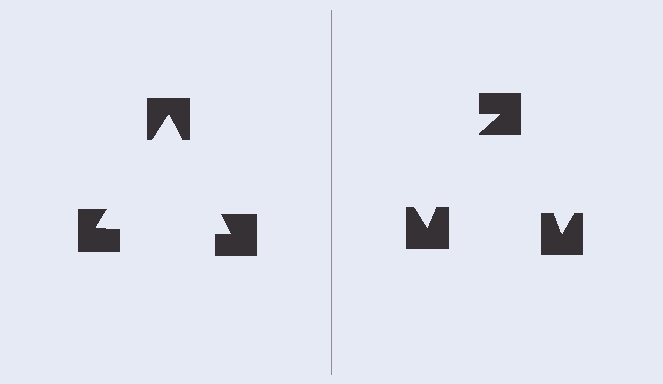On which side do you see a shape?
An illusory triangle appears on the left side. On the right side the wedge cuts are rotated, so no coherent shape forms.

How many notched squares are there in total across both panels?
6 — 3 on each side.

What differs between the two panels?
The notched squares are positioned identically on both sides; only the wedge orientations differ. On the left they align to a triangle; on the right they are misaligned.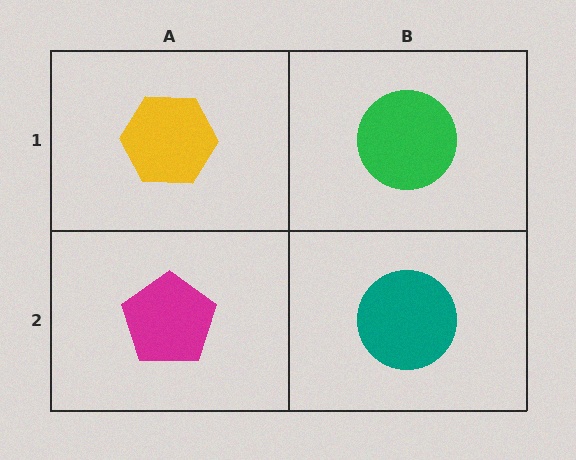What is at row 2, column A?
A magenta pentagon.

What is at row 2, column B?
A teal circle.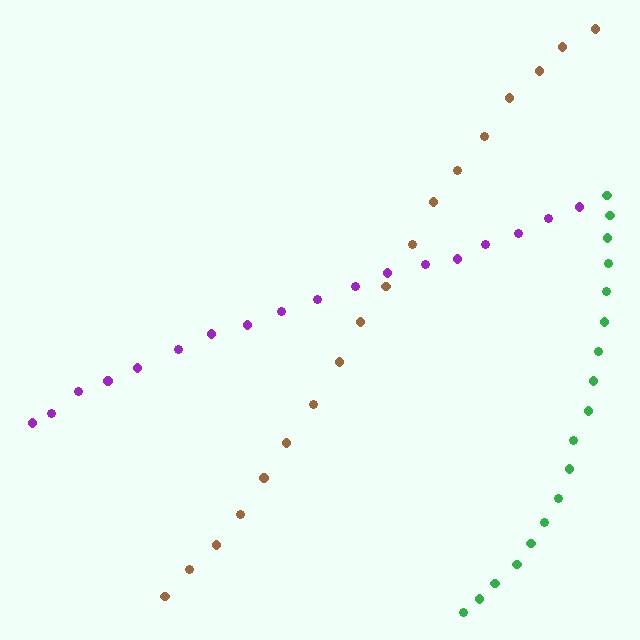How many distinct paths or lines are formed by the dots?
There are 3 distinct paths.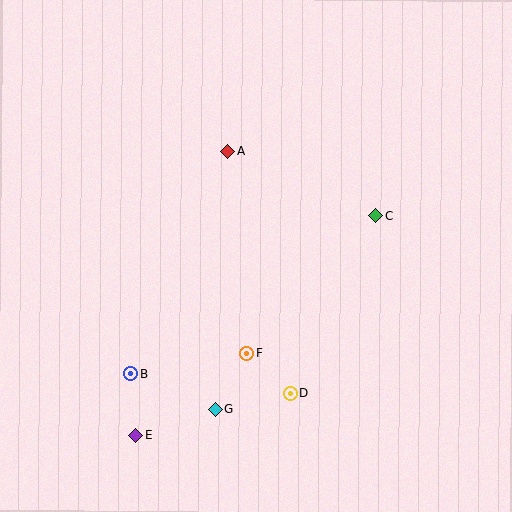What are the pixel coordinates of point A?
Point A is at (228, 151).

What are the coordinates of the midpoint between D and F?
The midpoint between D and F is at (268, 373).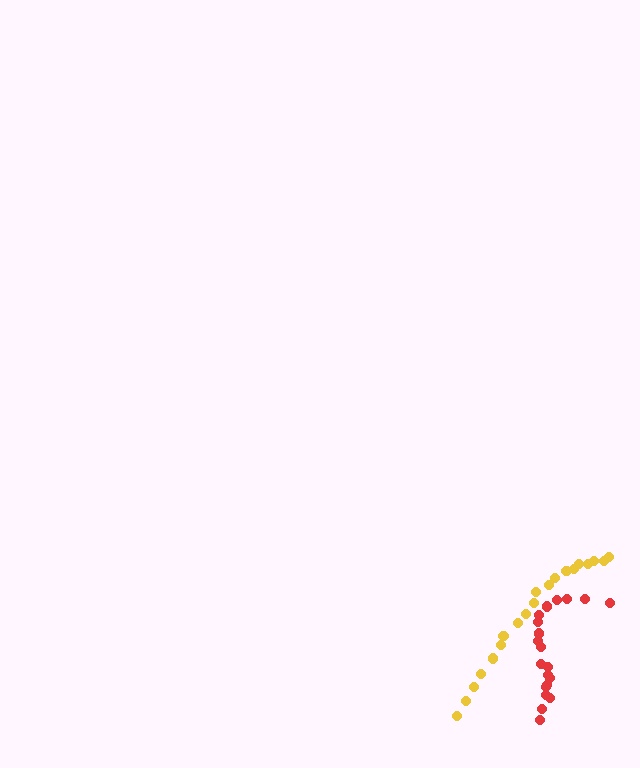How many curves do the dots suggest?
There are 2 distinct paths.